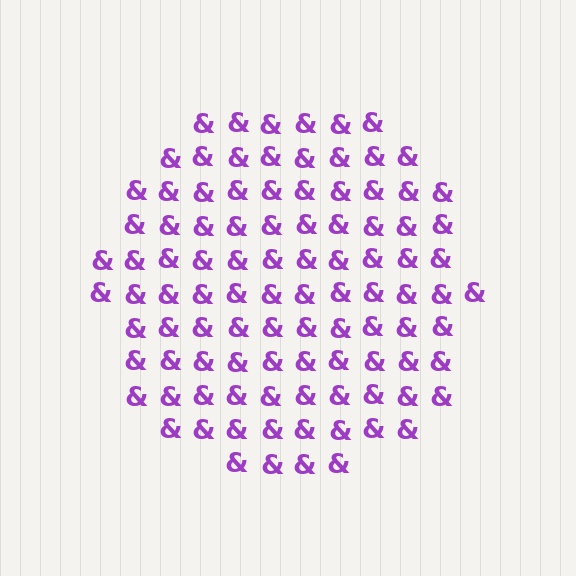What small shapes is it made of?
It is made of small ampersands.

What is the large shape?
The large shape is a circle.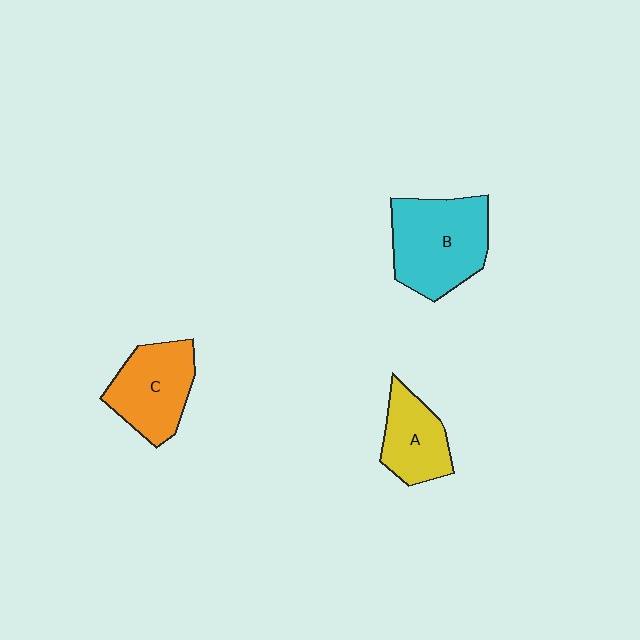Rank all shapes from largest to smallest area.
From largest to smallest: B (cyan), C (orange), A (yellow).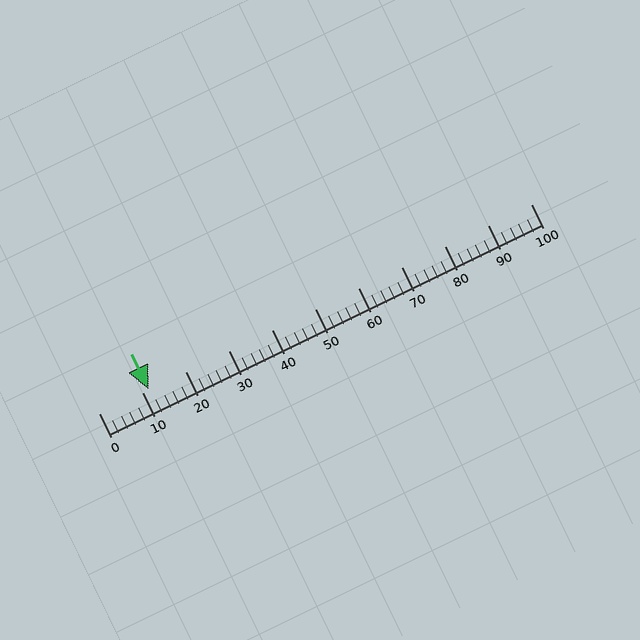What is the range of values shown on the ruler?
The ruler shows values from 0 to 100.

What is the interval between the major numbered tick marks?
The major tick marks are spaced 10 units apart.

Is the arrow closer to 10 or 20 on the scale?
The arrow is closer to 10.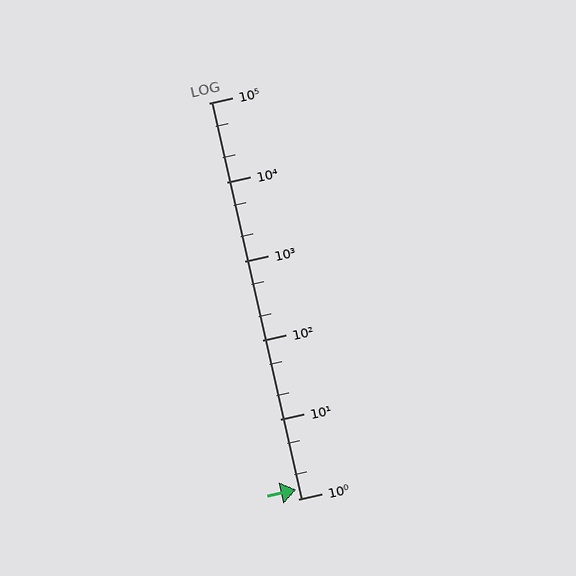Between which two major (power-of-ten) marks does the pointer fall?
The pointer is between 1 and 10.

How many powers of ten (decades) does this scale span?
The scale spans 5 decades, from 1 to 100000.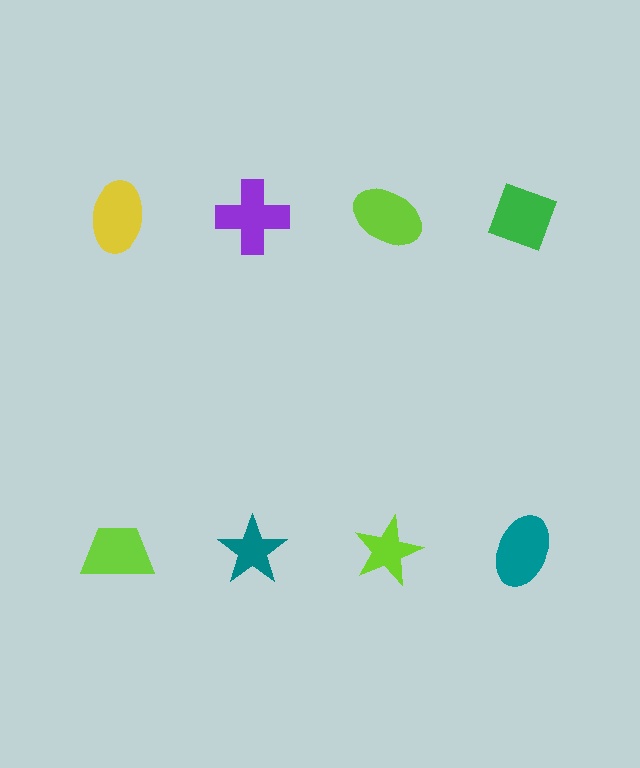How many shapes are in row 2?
4 shapes.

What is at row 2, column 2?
A teal star.